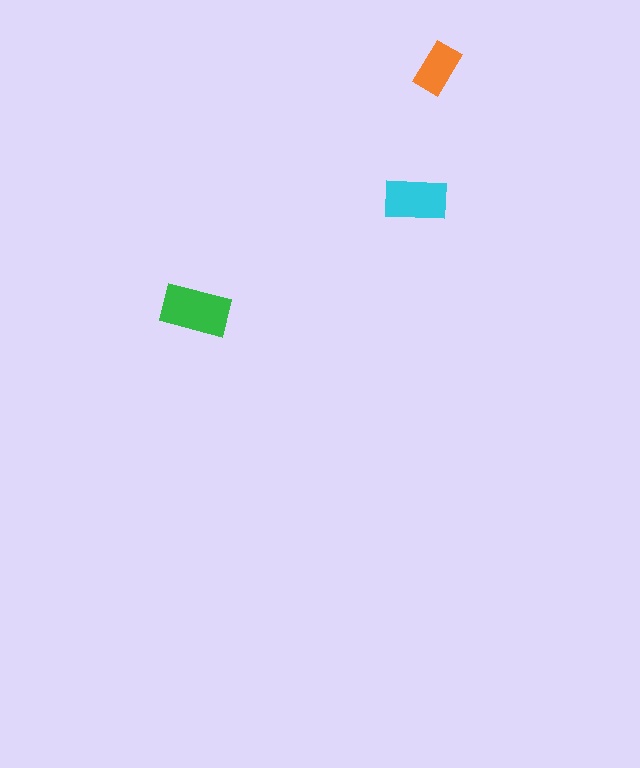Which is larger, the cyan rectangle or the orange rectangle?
The cyan one.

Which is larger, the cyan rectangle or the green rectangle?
The green one.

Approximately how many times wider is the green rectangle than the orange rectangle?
About 1.5 times wider.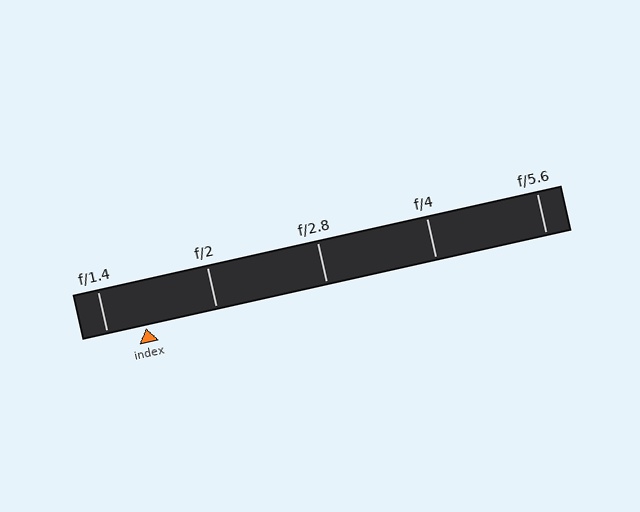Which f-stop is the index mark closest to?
The index mark is closest to f/1.4.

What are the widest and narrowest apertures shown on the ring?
The widest aperture shown is f/1.4 and the narrowest is f/5.6.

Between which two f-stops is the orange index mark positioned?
The index mark is between f/1.4 and f/2.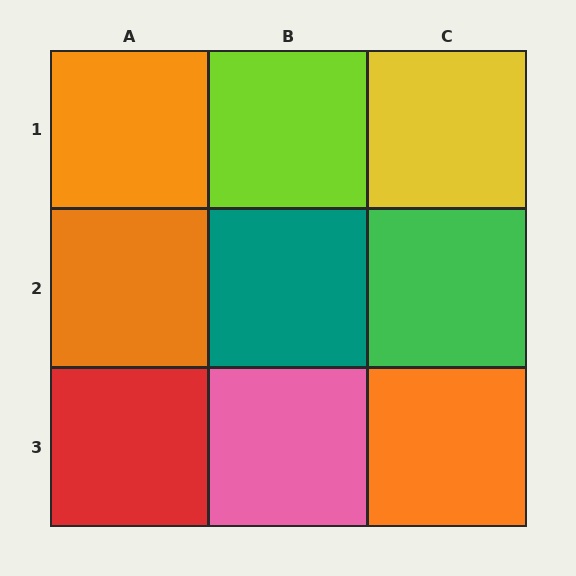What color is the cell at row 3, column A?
Red.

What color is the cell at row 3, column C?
Orange.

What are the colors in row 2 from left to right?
Orange, teal, green.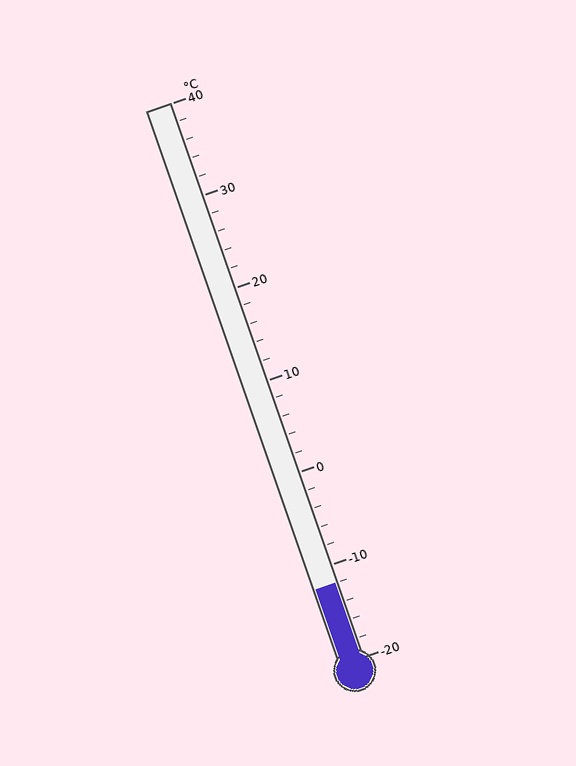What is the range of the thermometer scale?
The thermometer scale ranges from -20°C to 40°C.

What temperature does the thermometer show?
The thermometer shows approximately -12°C.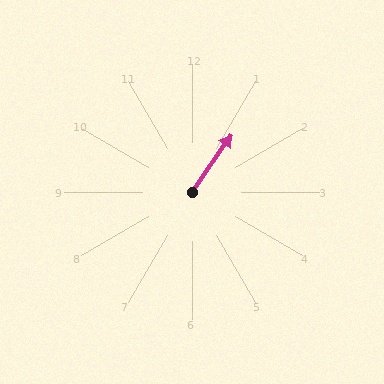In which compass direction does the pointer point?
Northeast.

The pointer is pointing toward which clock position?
Roughly 1 o'clock.